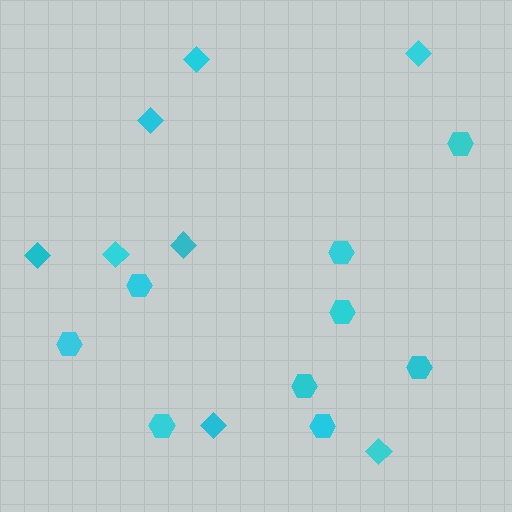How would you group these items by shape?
There are 2 groups: one group of hexagons (9) and one group of diamonds (8).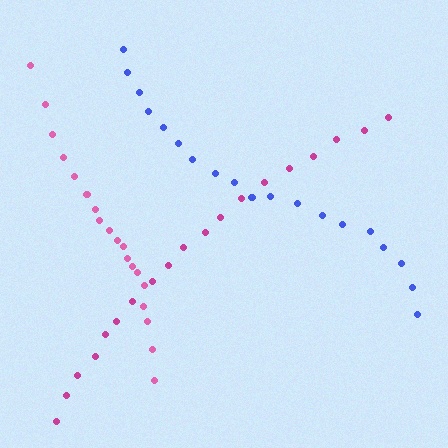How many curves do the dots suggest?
There are 3 distinct paths.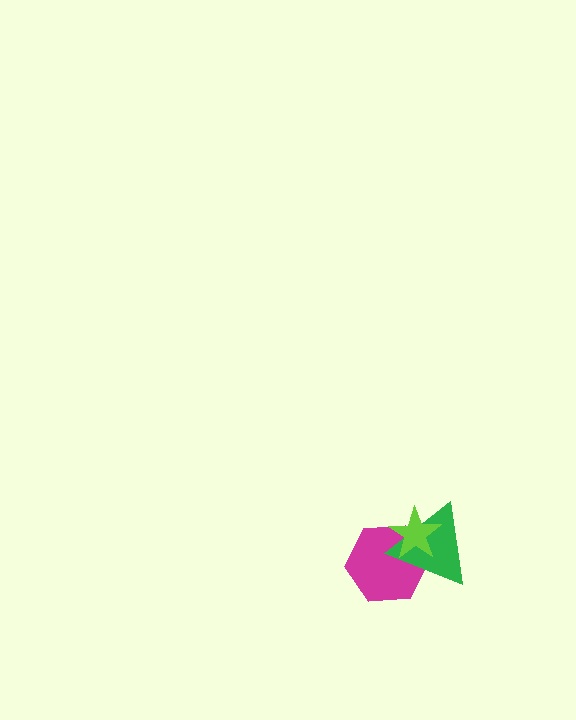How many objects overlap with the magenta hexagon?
2 objects overlap with the magenta hexagon.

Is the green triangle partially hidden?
Yes, it is partially covered by another shape.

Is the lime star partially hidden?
No, no other shape covers it.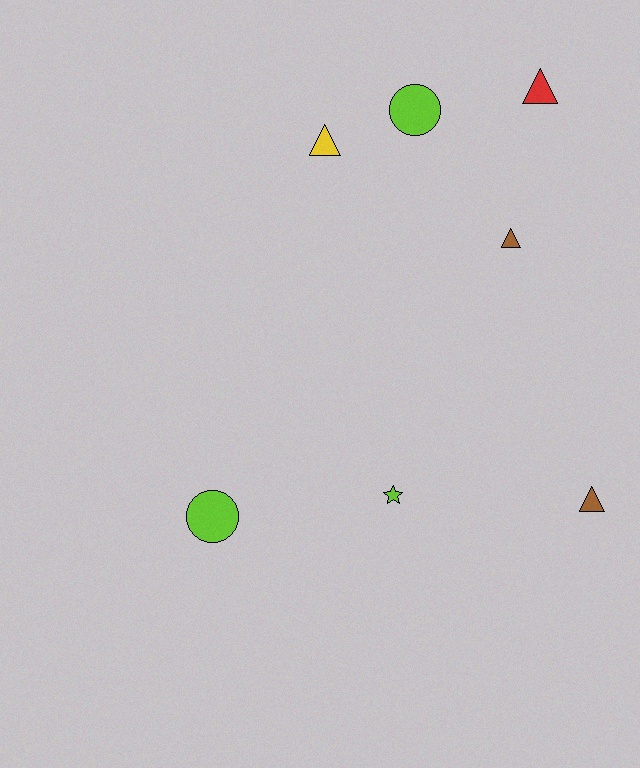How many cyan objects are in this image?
There are no cyan objects.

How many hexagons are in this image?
There are no hexagons.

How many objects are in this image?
There are 7 objects.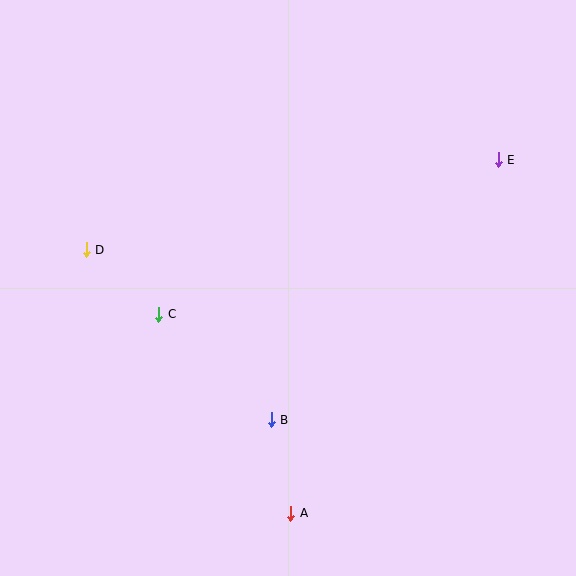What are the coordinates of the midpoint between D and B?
The midpoint between D and B is at (179, 335).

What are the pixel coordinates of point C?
Point C is at (159, 314).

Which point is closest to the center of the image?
Point C at (159, 314) is closest to the center.